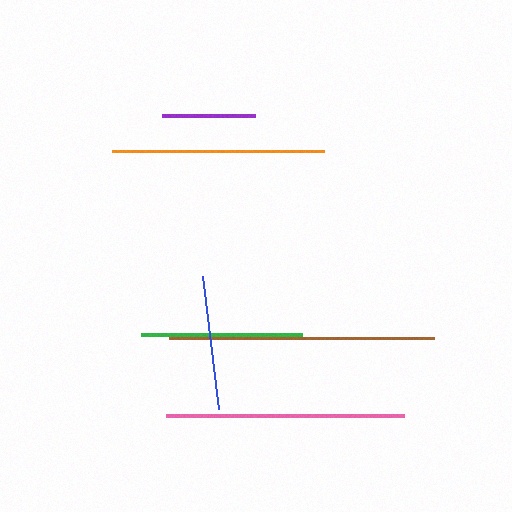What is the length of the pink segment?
The pink segment is approximately 238 pixels long.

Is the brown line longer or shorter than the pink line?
The brown line is longer than the pink line.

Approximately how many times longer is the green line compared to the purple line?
The green line is approximately 1.7 times the length of the purple line.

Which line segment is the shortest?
The purple line is the shortest at approximately 93 pixels.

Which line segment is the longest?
The brown line is the longest at approximately 265 pixels.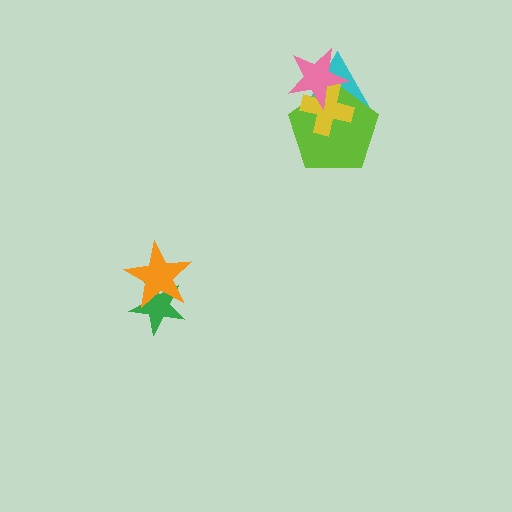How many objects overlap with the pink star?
3 objects overlap with the pink star.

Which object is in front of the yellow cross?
The pink star is in front of the yellow cross.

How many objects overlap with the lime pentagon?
3 objects overlap with the lime pentagon.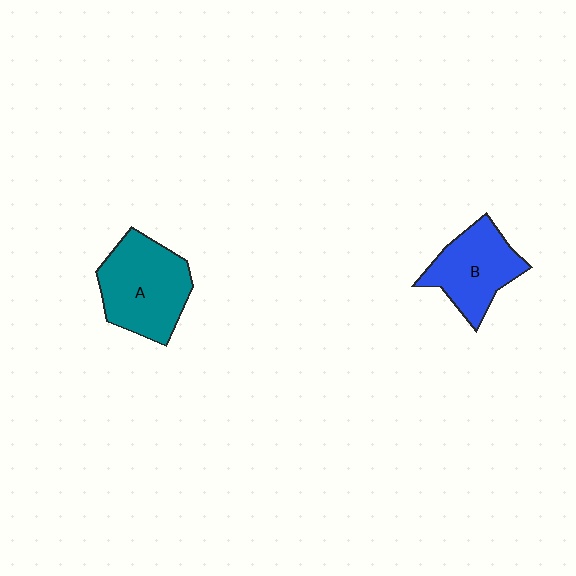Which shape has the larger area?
Shape A (teal).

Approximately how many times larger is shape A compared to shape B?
Approximately 1.2 times.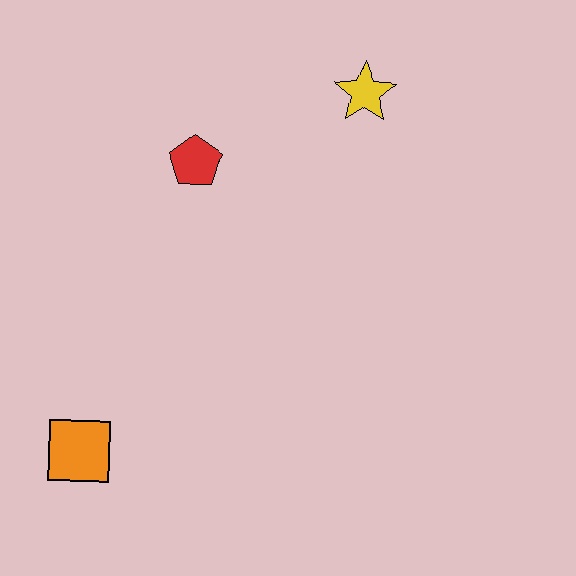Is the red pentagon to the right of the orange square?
Yes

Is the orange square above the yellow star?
No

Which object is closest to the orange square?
The red pentagon is closest to the orange square.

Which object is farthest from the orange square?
The yellow star is farthest from the orange square.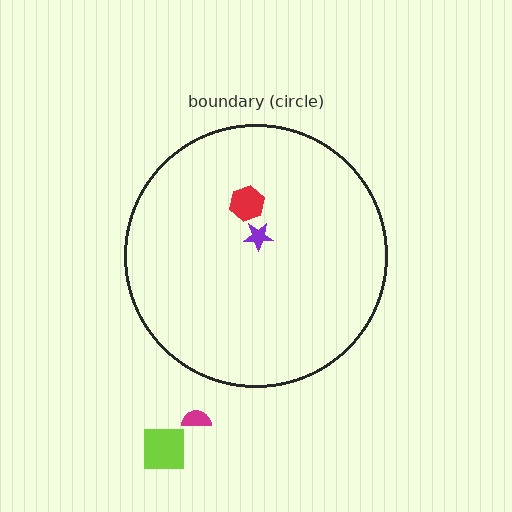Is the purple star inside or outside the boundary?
Inside.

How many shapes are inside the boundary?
2 inside, 2 outside.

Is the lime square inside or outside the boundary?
Outside.